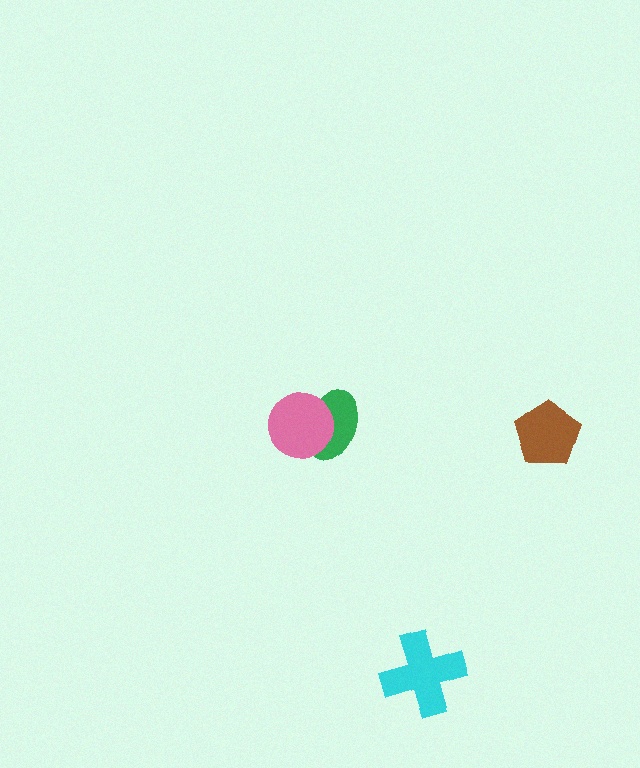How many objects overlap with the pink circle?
1 object overlaps with the pink circle.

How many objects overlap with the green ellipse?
1 object overlaps with the green ellipse.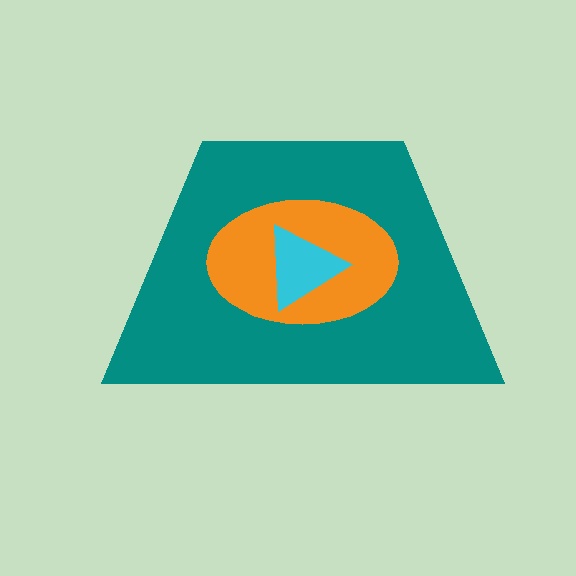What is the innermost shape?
The cyan triangle.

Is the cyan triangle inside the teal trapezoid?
Yes.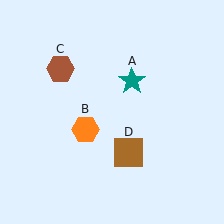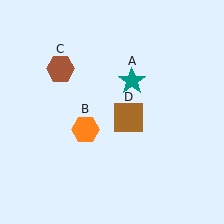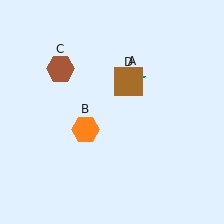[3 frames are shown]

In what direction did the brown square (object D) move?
The brown square (object D) moved up.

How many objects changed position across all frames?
1 object changed position: brown square (object D).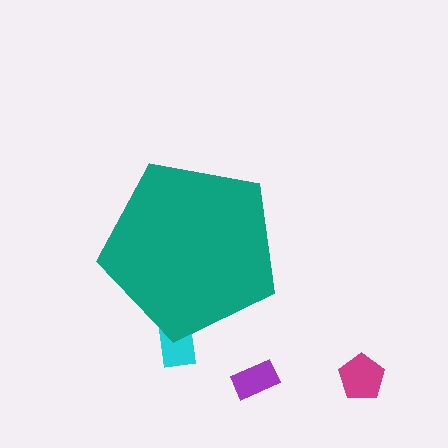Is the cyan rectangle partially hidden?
Yes, the cyan rectangle is partially hidden behind the teal pentagon.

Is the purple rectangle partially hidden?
No, the purple rectangle is fully visible.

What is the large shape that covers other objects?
A teal pentagon.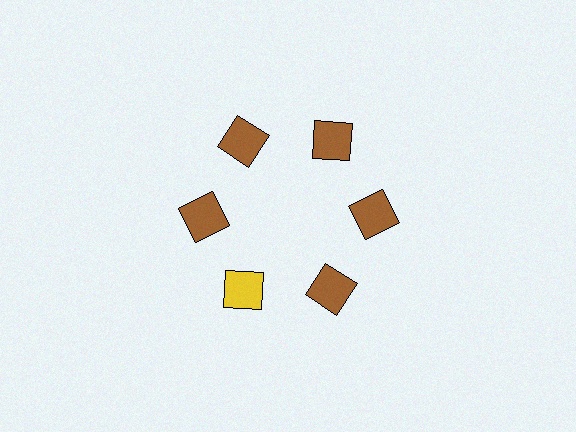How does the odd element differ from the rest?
It has a different color: yellow instead of brown.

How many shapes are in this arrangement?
There are 6 shapes arranged in a ring pattern.